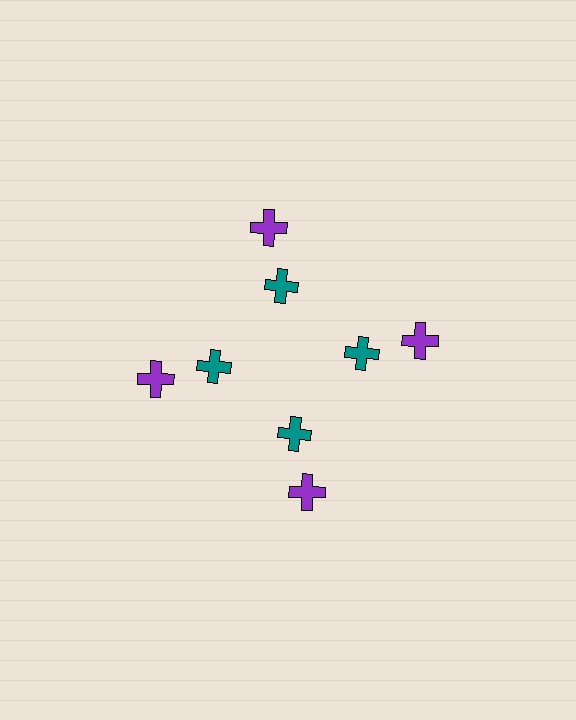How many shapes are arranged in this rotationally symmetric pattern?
There are 8 shapes, arranged in 4 groups of 2.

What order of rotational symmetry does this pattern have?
This pattern has 4-fold rotational symmetry.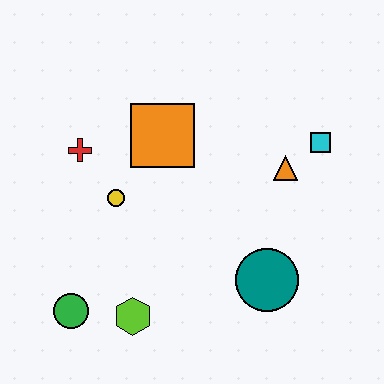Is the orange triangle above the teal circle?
Yes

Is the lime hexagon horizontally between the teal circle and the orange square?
No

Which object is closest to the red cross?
The yellow circle is closest to the red cross.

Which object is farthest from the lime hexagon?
The cyan square is farthest from the lime hexagon.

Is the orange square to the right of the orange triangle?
No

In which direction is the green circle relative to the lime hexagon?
The green circle is to the left of the lime hexagon.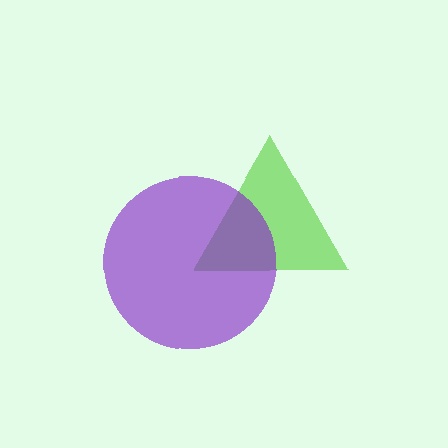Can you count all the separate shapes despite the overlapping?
Yes, there are 2 separate shapes.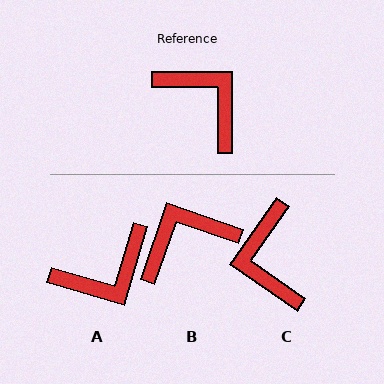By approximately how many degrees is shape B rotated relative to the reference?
Approximately 71 degrees counter-clockwise.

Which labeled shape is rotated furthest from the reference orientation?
C, about 145 degrees away.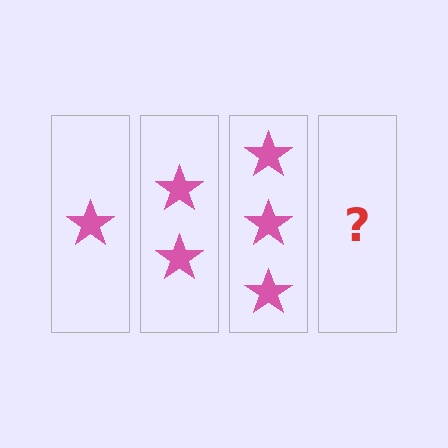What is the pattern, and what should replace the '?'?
The pattern is that each step adds one more star. The '?' should be 4 stars.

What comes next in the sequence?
The next element should be 4 stars.